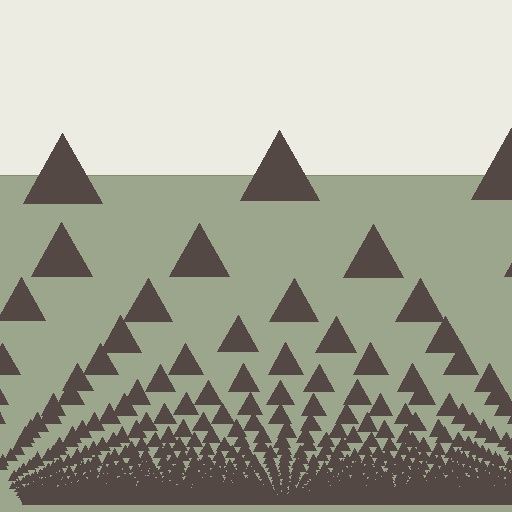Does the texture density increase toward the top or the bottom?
Density increases toward the bottom.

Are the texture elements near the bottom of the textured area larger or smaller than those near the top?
Smaller. The gradient is inverted — elements near the bottom are smaller and denser.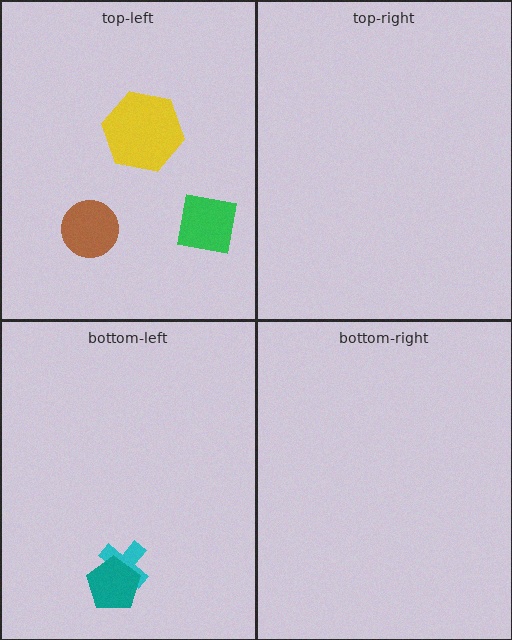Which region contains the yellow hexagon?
The top-left region.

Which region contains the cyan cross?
The bottom-left region.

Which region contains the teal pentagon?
The bottom-left region.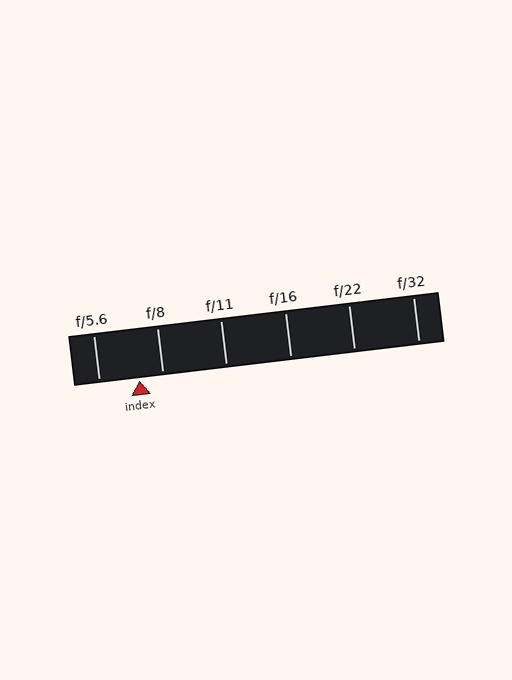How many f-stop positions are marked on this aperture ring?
There are 6 f-stop positions marked.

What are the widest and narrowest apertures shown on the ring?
The widest aperture shown is f/5.6 and the narrowest is f/32.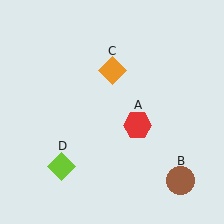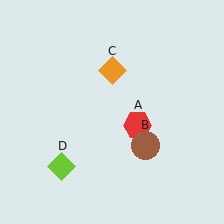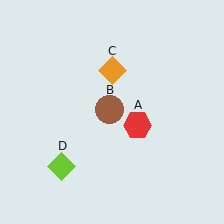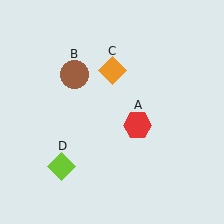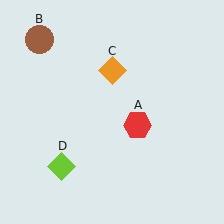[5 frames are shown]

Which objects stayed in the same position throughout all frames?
Red hexagon (object A) and orange diamond (object C) and lime diamond (object D) remained stationary.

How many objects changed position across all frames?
1 object changed position: brown circle (object B).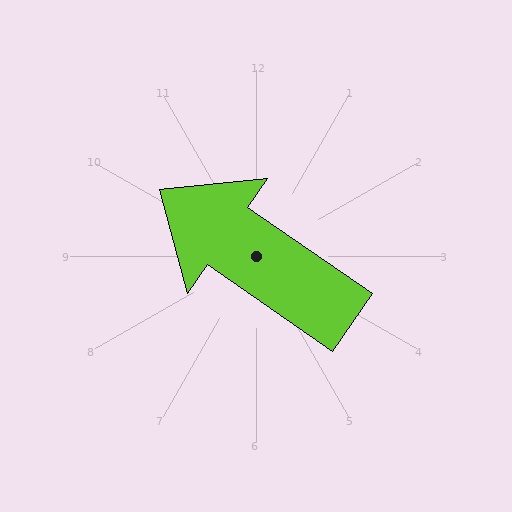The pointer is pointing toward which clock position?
Roughly 10 o'clock.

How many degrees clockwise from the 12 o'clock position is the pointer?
Approximately 305 degrees.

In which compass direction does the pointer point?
Northwest.